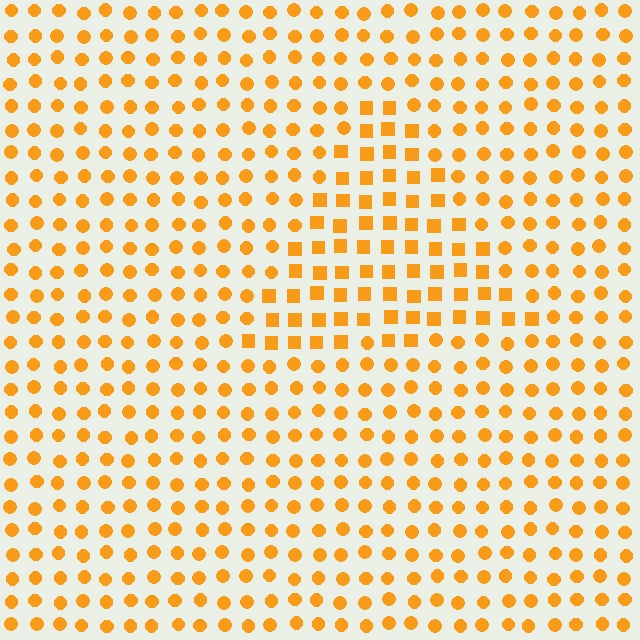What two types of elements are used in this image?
The image uses squares inside the triangle region and circles outside it.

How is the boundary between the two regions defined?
The boundary is defined by a change in element shape: squares inside vs. circles outside. All elements share the same color and spacing.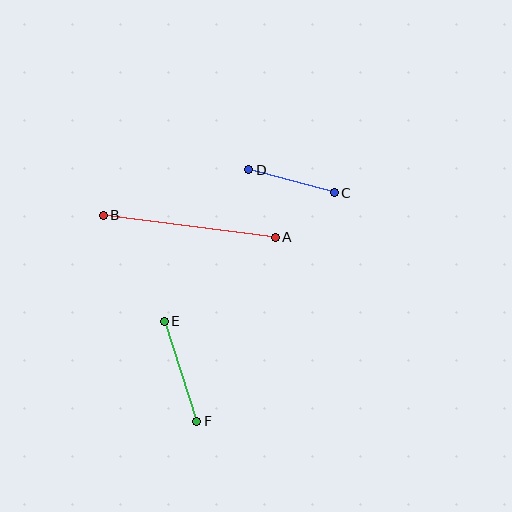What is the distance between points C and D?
The distance is approximately 88 pixels.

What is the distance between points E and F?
The distance is approximately 105 pixels.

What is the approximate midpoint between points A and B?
The midpoint is at approximately (189, 226) pixels.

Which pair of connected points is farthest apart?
Points A and B are farthest apart.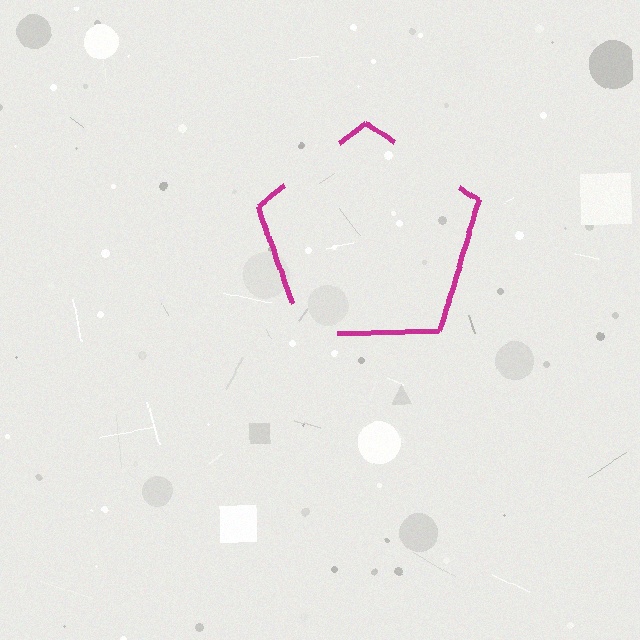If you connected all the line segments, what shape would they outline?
They would outline a pentagon.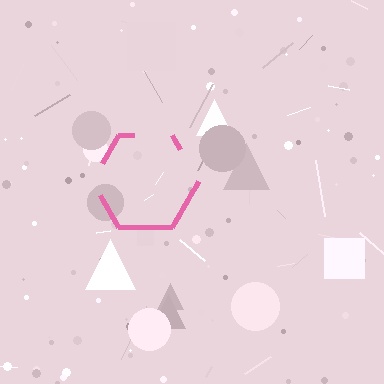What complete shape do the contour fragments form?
The contour fragments form a hexagon.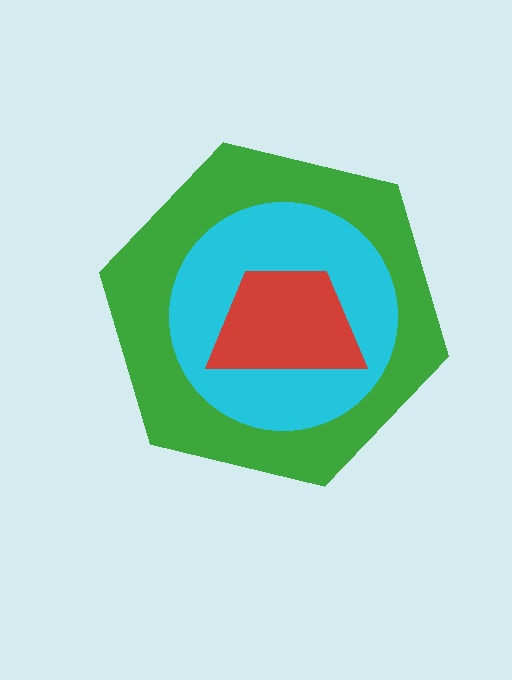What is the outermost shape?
The green hexagon.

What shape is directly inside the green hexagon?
The cyan circle.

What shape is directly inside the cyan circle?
The red trapezoid.